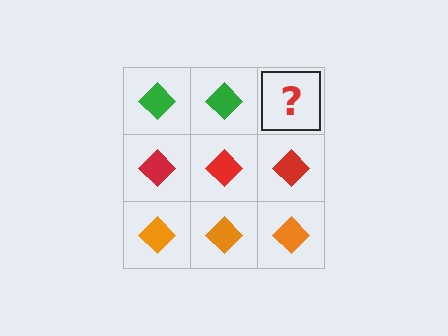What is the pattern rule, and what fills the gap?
The rule is that each row has a consistent color. The gap should be filled with a green diamond.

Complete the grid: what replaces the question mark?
The question mark should be replaced with a green diamond.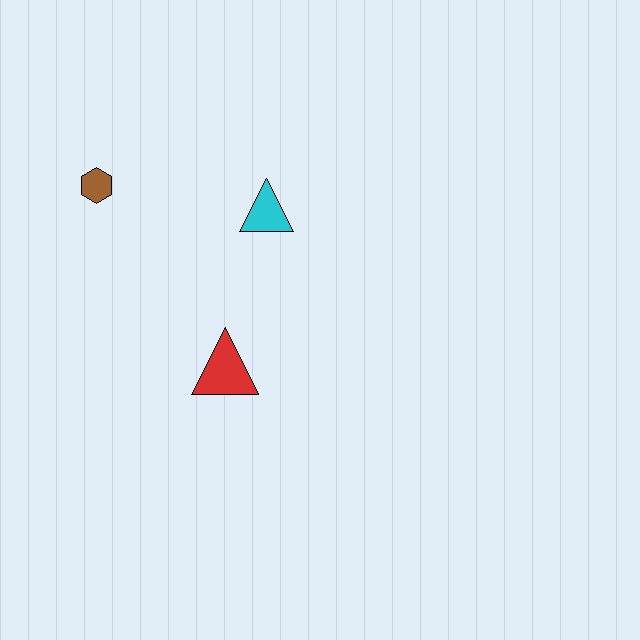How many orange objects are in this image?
There are no orange objects.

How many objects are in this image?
There are 3 objects.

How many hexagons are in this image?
There is 1 hexagon.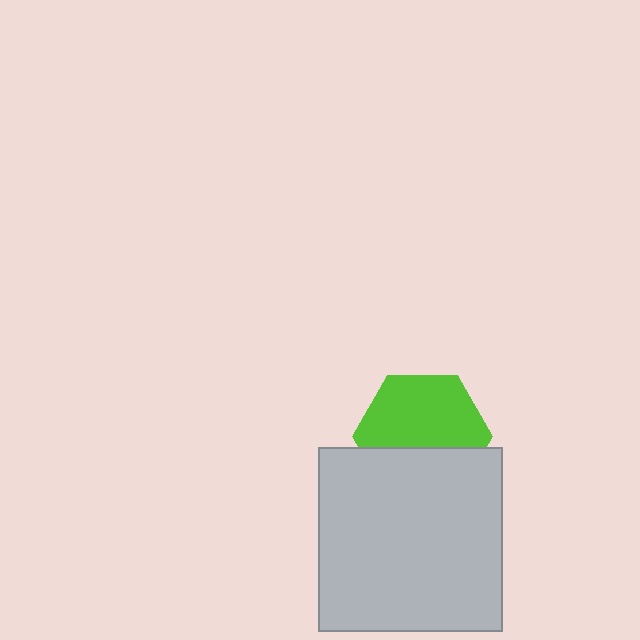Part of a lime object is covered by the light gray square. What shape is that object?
It is a hexagon.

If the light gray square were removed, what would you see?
You would see the complete lime hexagon.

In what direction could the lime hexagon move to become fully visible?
The lime hexagon could move up. That would shift it out from behind the light gray square entirely.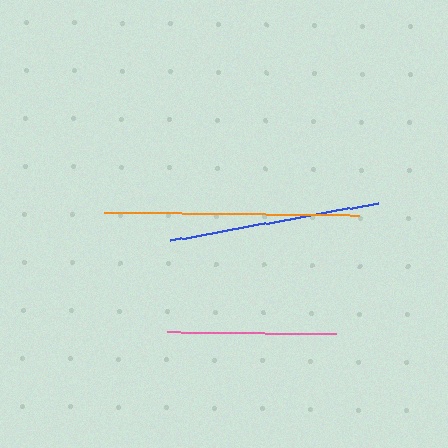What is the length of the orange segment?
The orange segment is approximately 255 pixels long.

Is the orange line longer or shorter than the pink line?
The orange line is longer than the pink line.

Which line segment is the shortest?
The pink line is the shortest at approximately 169 pixels.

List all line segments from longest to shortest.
From longest to shortest: orange, blue, pink.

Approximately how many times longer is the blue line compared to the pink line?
The blue line is approximately 1.2 times the length of the pink line.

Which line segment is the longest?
The orange line is the longest at approximately 255 pixels.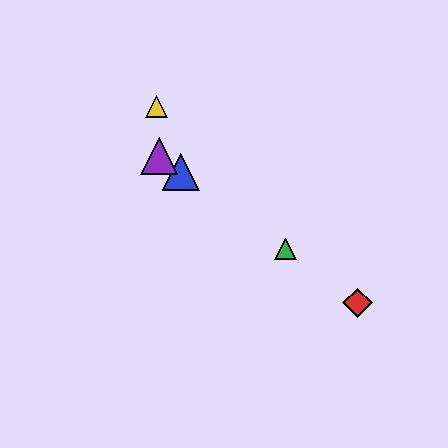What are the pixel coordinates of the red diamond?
The red diamond is at (357, 303).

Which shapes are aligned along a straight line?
The red diamond, the blue triangle, the green triangle, the purple triangle are aligned along a straight line.